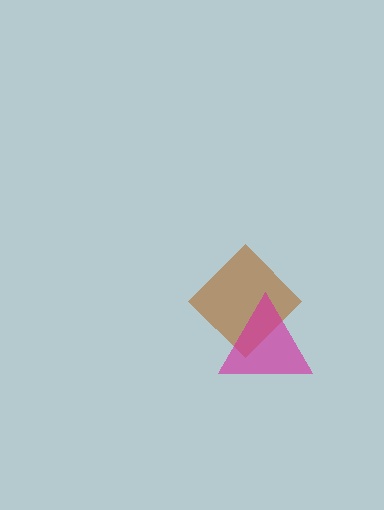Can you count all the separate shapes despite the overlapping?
Yes, there are 2 separate shapes.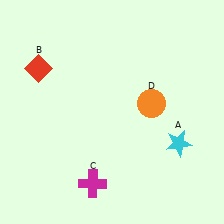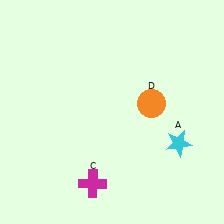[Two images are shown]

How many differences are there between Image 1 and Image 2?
There is 1 difference between the two images.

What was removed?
The red diamond (B) was removed in Image 2.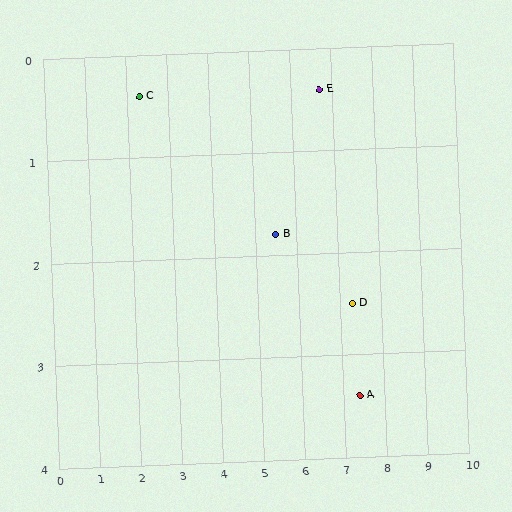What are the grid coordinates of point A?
Point A is at approximately (7.4, 3.4).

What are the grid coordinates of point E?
Point E is at approximately (6.7, 0.4).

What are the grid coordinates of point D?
Point D is at approximately (7.3, 2.5).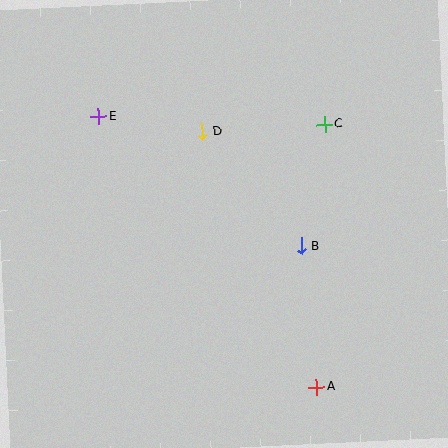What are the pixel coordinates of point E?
Point E is at (98, 117).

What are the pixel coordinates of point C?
Point C is at (325, 124).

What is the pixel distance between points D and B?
The distance between D and B is 151 pixels.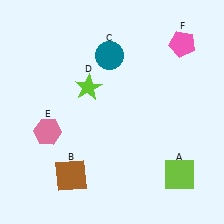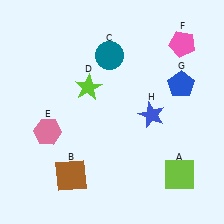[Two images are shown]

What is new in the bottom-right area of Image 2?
A blue star (H) was added in the bottom-right area of Image 2.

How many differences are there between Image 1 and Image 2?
There are 2 differences between the two images.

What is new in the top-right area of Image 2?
A blue pentagon (G) was added in the top-right area of Image 2.